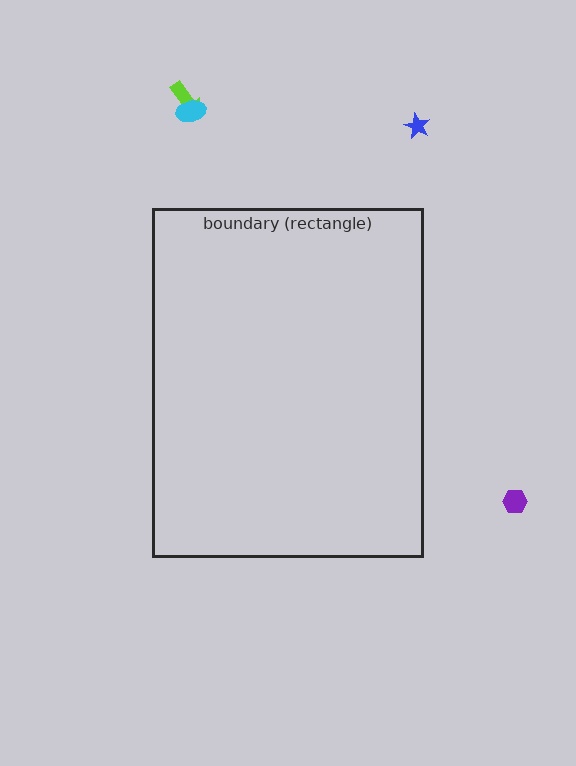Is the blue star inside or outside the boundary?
Outside.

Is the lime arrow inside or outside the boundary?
Outside.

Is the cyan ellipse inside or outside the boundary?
Outside.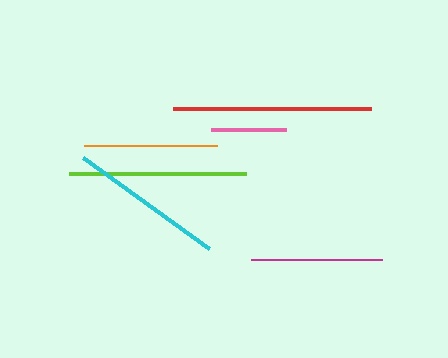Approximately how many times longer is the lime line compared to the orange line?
The lime line is approximately 1.3 times the length of the orange line.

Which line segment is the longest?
The red line is the longest at approximately 198 pixels.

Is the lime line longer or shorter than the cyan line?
The lime line is longer than the cyan line.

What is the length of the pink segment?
The pink segment is approximately 75 pixels long.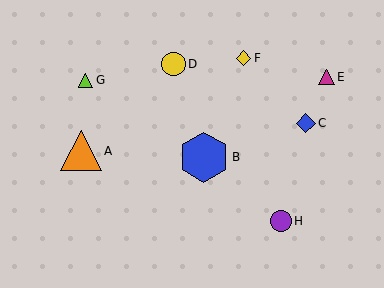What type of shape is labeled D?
Shape D is a yellow circle.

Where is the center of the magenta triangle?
The center of the magenta triangle is at (326, 77).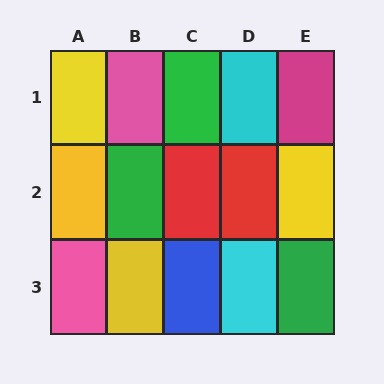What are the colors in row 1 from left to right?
Yellow, pink, green, cyan, magenta.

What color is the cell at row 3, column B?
Yellow.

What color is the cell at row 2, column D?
Red.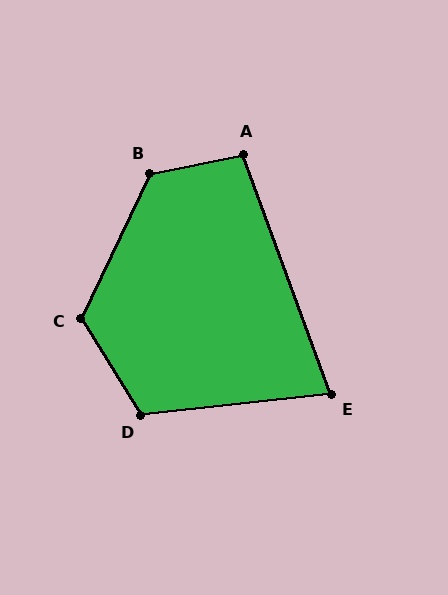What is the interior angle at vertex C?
Approximately 123 degrees (obtuse).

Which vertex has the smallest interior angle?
E, at approximately 76 degrees.